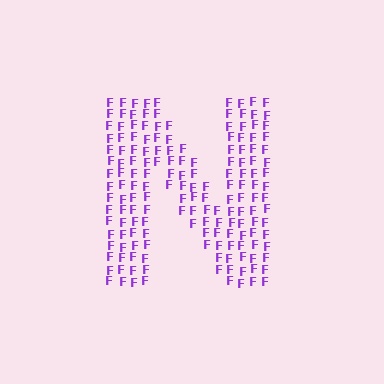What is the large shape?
The large shape is the letter N.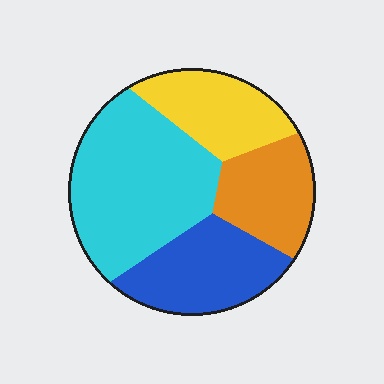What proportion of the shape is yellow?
Yellow covers roughly 20% of the shape.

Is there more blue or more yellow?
Blue.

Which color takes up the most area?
Cyan, at roughly 40%.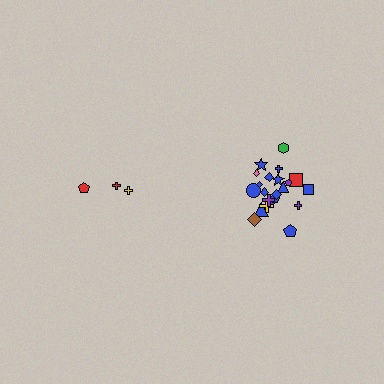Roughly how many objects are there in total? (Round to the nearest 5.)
Roughly 25 objects in total.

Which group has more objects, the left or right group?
The right group.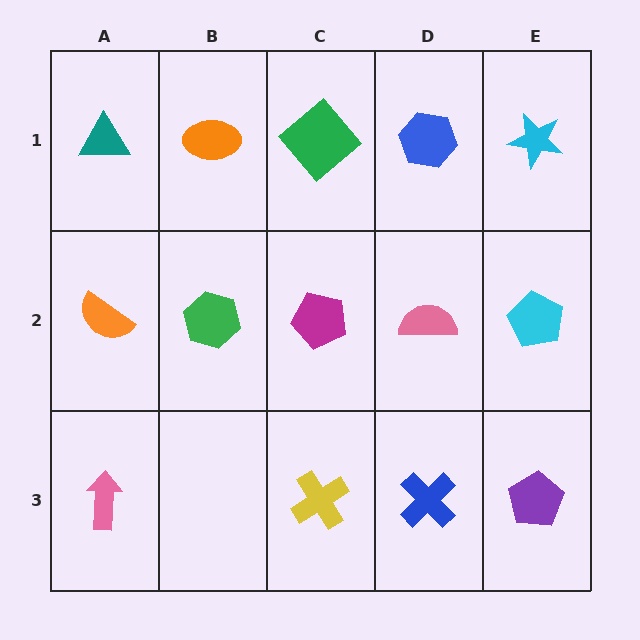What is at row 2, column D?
A pink semicircle.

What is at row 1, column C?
A green diamond.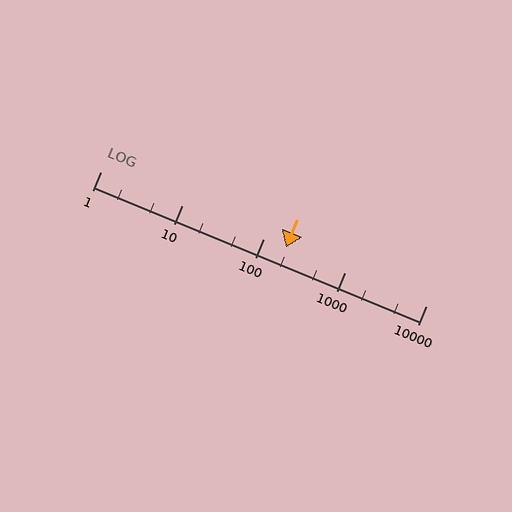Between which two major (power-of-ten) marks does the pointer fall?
The pointer is between 100 and 1000.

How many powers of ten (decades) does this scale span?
The scale spans 4 decades, from 1 to 10000.